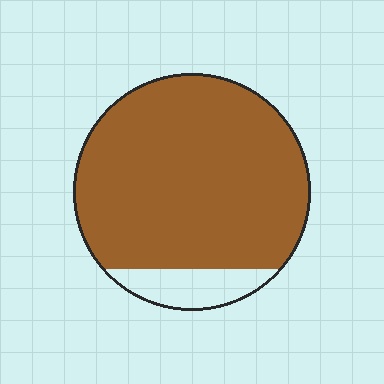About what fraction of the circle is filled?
About seven eighths (7/8).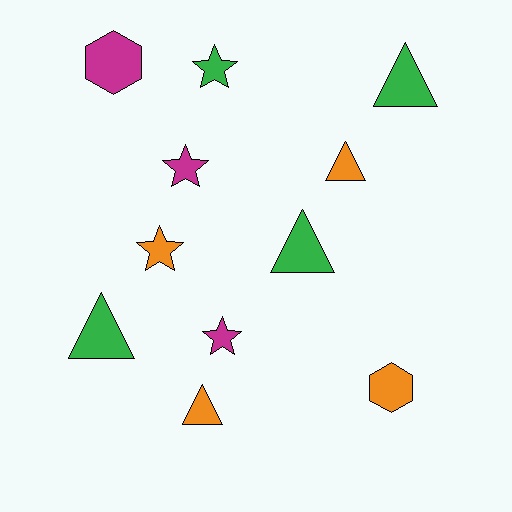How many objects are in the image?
There are 11 objects.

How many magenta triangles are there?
There are no magenta triangles.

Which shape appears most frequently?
Triangle, with 5 objects.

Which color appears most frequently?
Orange, with 4 objects.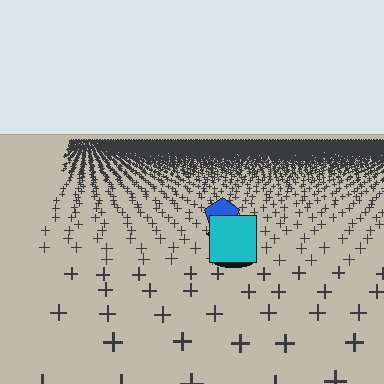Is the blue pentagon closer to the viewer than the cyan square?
No. The cyan square is closer — you can tell from the texture gradient: the ground texture is coarser near it.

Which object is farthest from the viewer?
The blue pentagon is farthest from the viewer. It appears smaller and the ground texture around it is denser.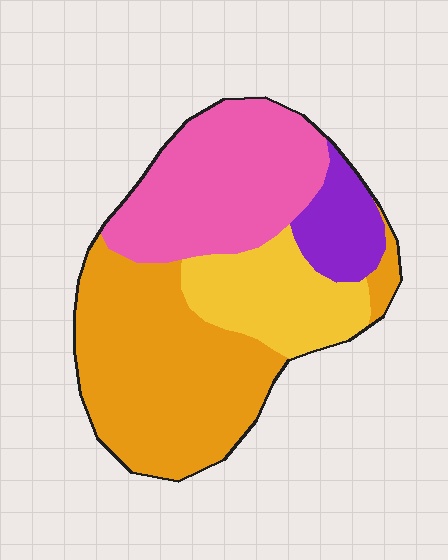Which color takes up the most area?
Orange, at roughly 40%.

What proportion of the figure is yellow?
Yellow covers about 20% of the figure.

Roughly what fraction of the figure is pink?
Pink takes up about one third (1/3) of the figure.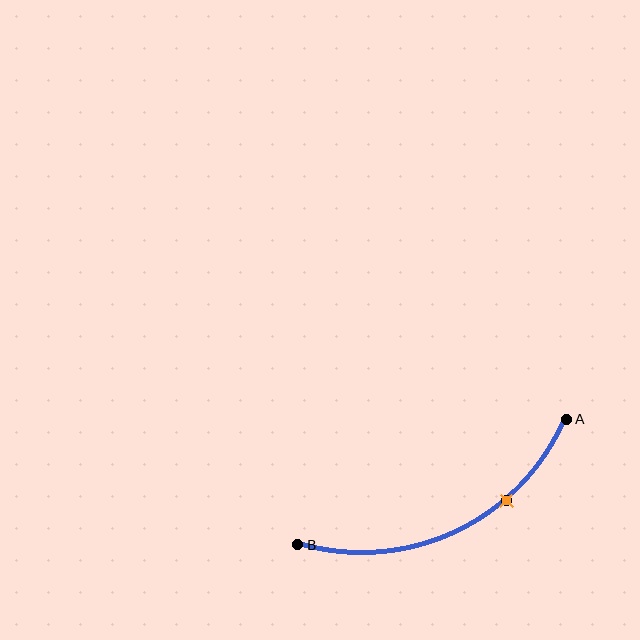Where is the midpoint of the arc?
The arc midpoint is the point on the curve farthest from the straight line joining A and B. It sits below that line.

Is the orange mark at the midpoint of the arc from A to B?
No. The orange mark lies on the arc but is closer to endpoint A. The arc midpoint would be at the point on the curve equidistant along the arc from both A and B.